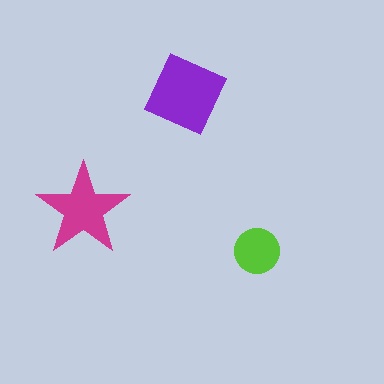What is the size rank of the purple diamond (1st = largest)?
1st.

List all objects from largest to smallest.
The purple diamond, the magenta star, the lime circle.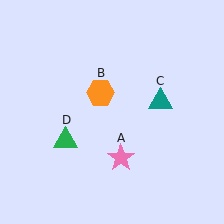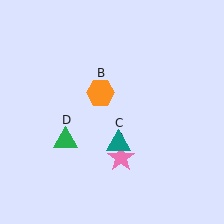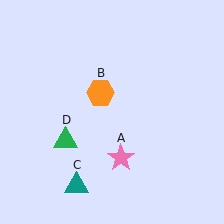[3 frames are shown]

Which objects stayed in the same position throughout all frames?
Pink star (object A) and orange hexagon (object B) and green triangle (object D) remained stationary.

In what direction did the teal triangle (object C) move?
The teal triangle (object C) moved down and to the left.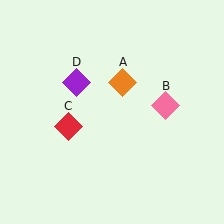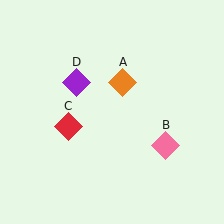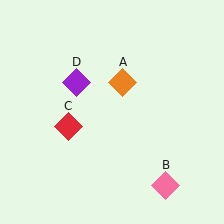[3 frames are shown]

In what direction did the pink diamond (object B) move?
The pink diamond (object B) moved down.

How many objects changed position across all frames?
1 object changed position: pink diamond (object B).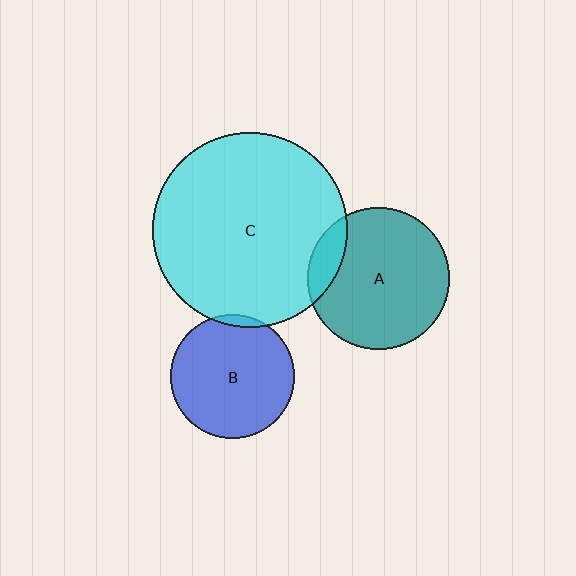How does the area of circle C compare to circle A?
Approximately 1.9 times.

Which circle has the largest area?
Circle C (cyan).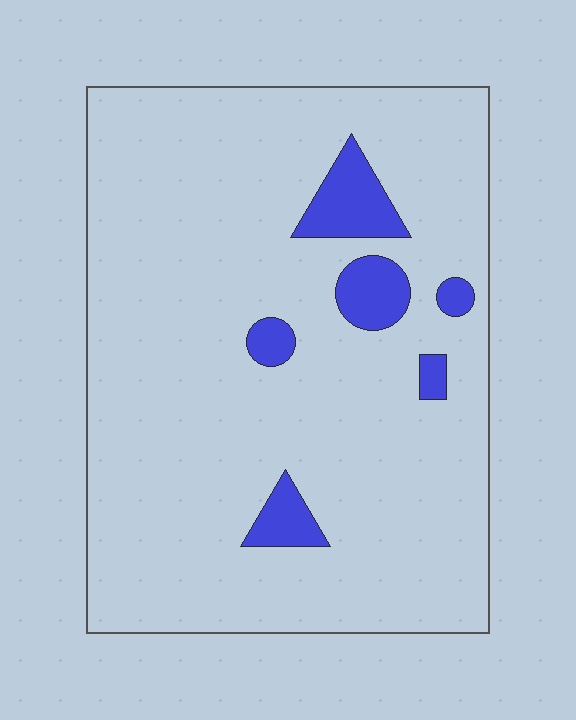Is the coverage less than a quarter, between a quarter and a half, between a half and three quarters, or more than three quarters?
Less than a quarter.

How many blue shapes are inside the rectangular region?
6.